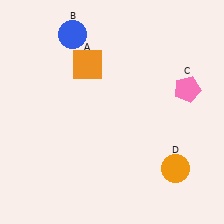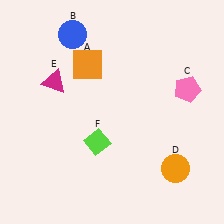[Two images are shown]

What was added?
A magenta triangle (E), a lime diamond (F) were added in Image 2.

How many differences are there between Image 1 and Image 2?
There are 2 differences between the two images.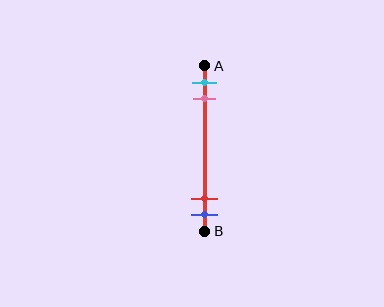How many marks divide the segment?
There are 4 marks dividing the segment.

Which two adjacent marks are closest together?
The red and blue marks are the closest adjacent pair.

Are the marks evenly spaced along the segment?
No, the marks are not evenly spaced.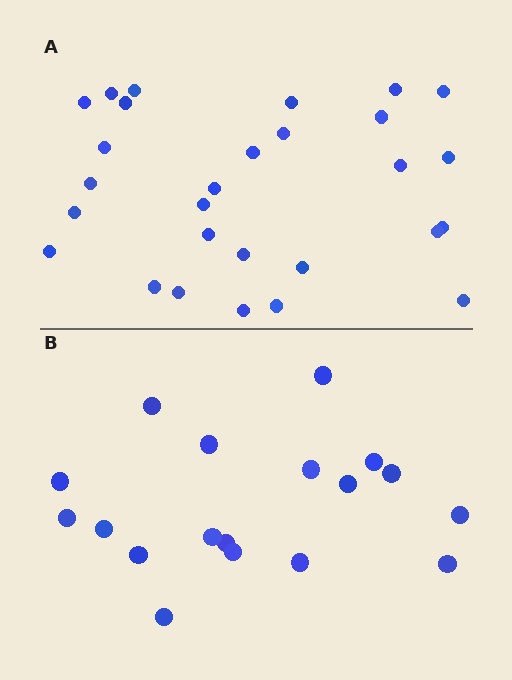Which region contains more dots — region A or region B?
Region A (the top region) has more dots.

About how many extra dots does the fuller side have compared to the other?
Region A has roughly 10 or so more dots than region B.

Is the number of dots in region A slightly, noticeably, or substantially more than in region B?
Region A has substantially more. The ratio is roughly 1.6 to 1.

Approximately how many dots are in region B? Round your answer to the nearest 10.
About 20 dots. (The exact count is 18, which rounds to 20.)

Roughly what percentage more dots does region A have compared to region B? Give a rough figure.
About 55% more.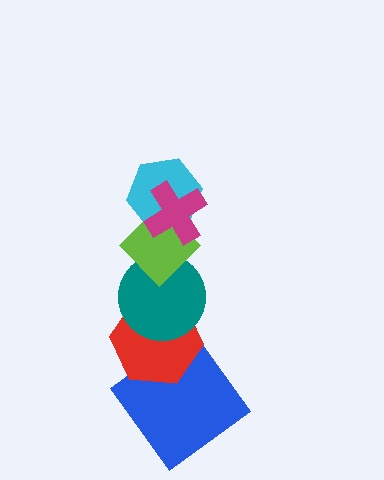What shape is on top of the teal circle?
The lime diamond is on top of the teal circle.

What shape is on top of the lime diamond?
The cyan hexagon is on top of the lime diamond.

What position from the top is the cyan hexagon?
The cyan hexagon is 2nd from the top.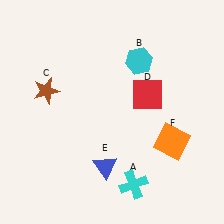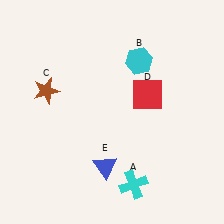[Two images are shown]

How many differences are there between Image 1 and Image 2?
There is 1 difference between the two images.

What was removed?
The orange square (F) was removed in Image 2.